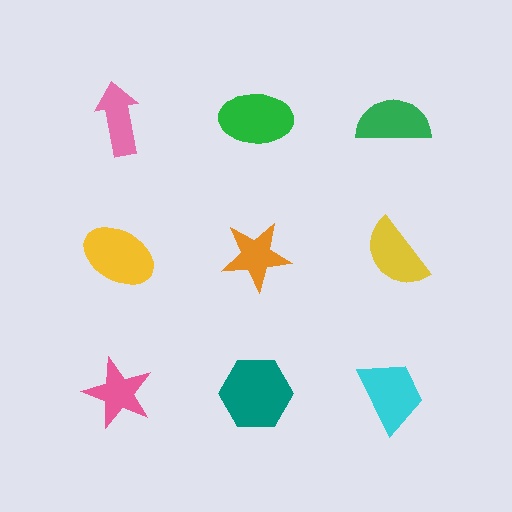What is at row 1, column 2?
A green ellipse.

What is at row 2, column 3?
A yellow semicircle.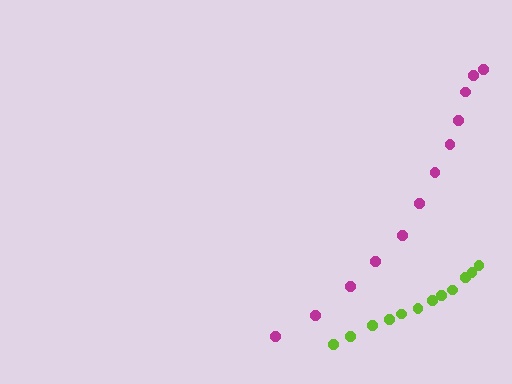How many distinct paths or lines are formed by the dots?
There are 2 distinct paths.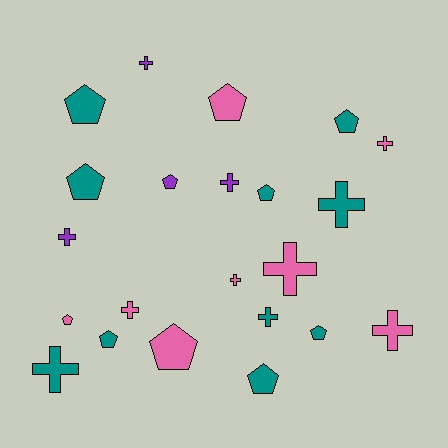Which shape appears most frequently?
Pentagon, with 11 objects.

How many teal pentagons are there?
There are 7 teal pentagons.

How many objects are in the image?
There are 22 objects.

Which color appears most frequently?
Teal, with 10 objects.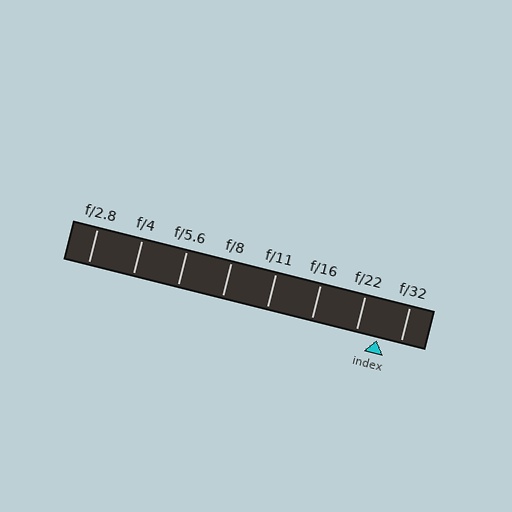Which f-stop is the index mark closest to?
The index mark is closest to f/22.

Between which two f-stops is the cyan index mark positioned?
The index mark is between f/22 and f/32.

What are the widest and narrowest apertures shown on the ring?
The widest aperture shown is f/2.8 and the narrowest is f/32.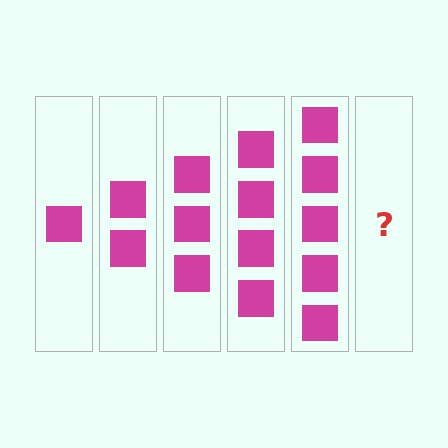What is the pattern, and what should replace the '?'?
The pattern is that each step adds one more square. The '?' should be 6 squares.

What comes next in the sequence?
The next element should be 6 squares.